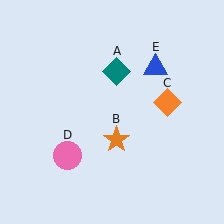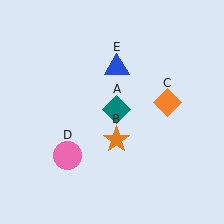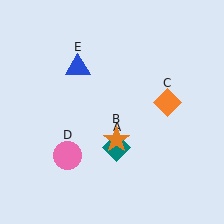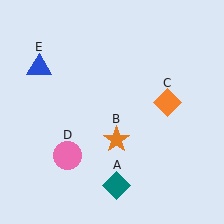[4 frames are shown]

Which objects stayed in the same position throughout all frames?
Orange star (object B) and orange diamond (object C) and pink circle (object D) remained stationary.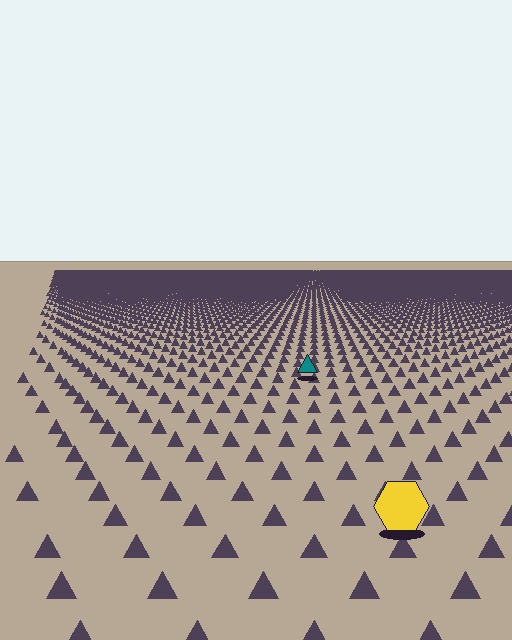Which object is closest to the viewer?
The yellow hexagon is closest. The texture marks near it are larger and more spread out.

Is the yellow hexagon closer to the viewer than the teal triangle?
Yes. The yellow hexagon is closer — you can tell from the texture gradient: the ground texture is coarser near it.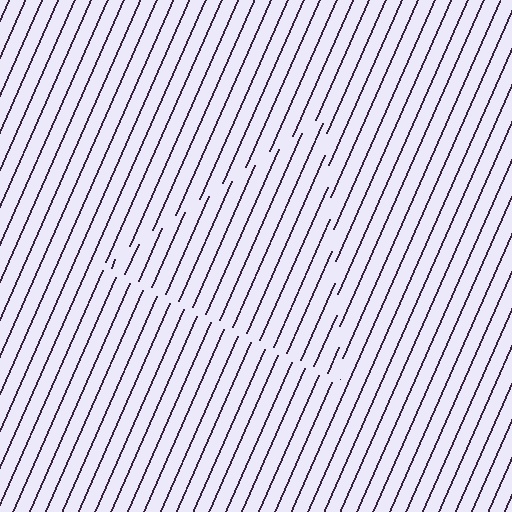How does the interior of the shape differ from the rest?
The interior of the shape contains the same grating, shifted by half a period — the contour is defined by the phase discontinuity where line-ends from the inner and outer gratings abut.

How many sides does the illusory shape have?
3 sides — the line-ends trace a triangle.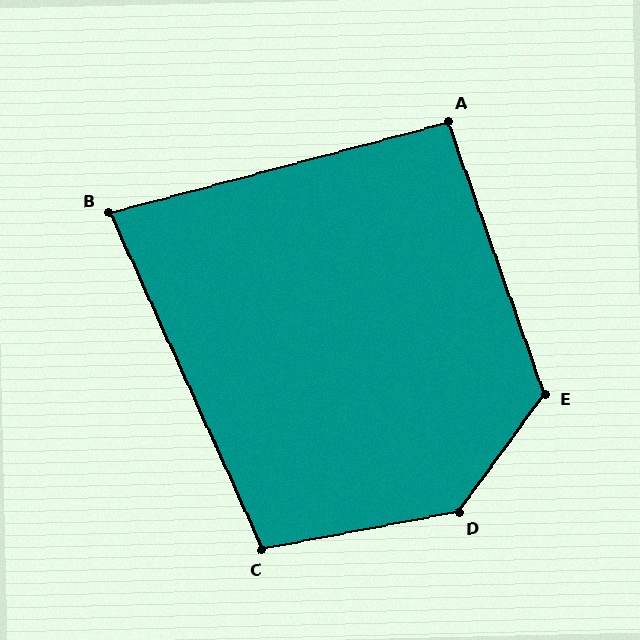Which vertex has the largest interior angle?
D, at approximately 137 degrees.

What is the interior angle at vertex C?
Approximately 104 degrees (obtuse).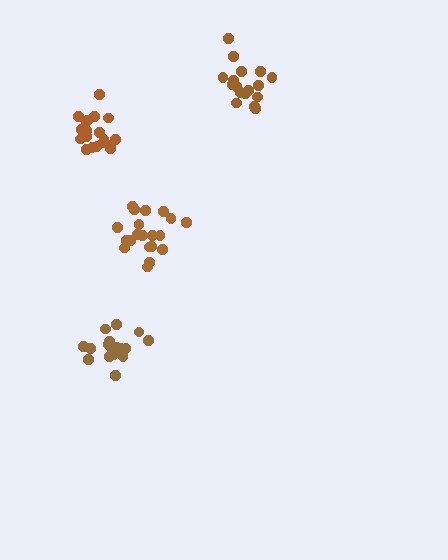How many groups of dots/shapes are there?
There are 4 groups.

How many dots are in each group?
Group 1: 19 dots, Group 2: 17 dots, Group 3: 19 dots, Group 4: 20 dots (75 total).